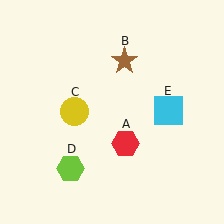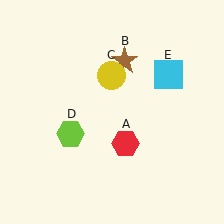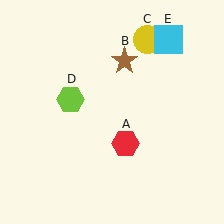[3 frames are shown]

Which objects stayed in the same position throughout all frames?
Red hexagon (object A) and brown star (object B) remained stationary.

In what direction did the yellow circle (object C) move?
The yellow circle (object C) moved up and to the right.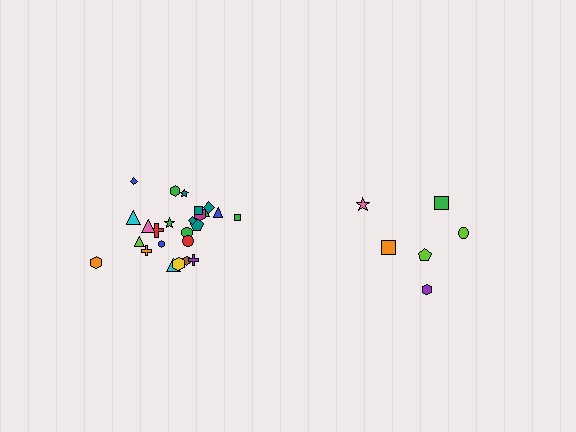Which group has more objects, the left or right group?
The left group.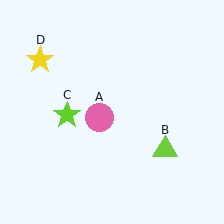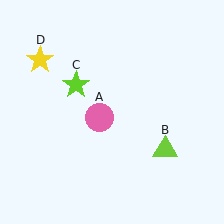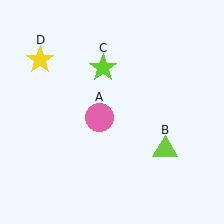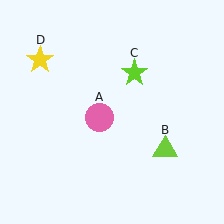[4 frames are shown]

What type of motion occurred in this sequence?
The lime star (object C) rotated clockwise around the center of the scene.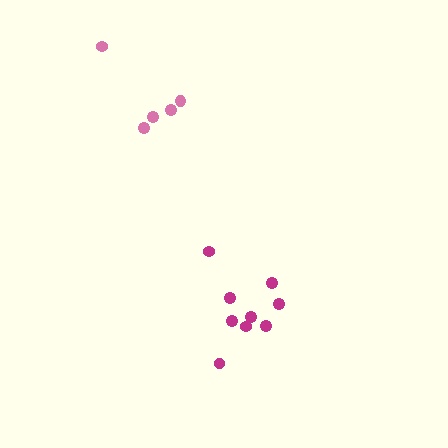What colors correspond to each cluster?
The clusters are colored: magenta, pink.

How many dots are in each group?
Group 1: 9 dots, Group 2: 5 dots (14 total).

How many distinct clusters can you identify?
There are 2 distinct clusters.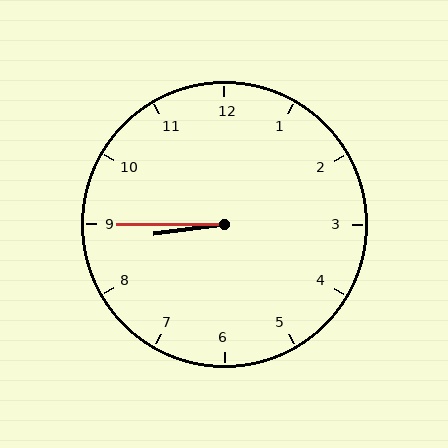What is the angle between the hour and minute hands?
Approximately 8 degrees.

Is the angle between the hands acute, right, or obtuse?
It is acute.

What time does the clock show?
8:45.